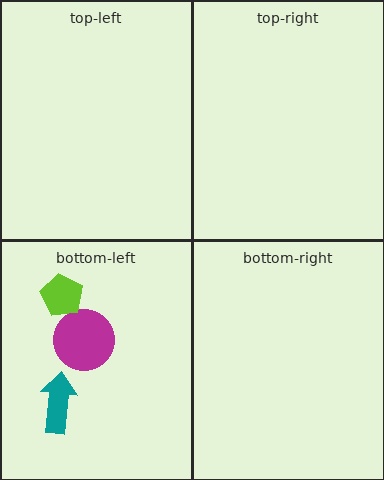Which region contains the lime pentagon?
The bottom-left region.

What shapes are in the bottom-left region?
The magenta circle, the teal arrow, the lime pentagon.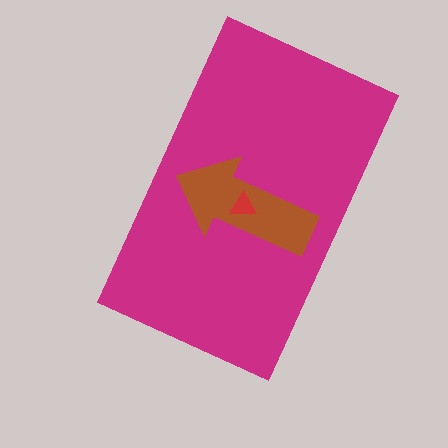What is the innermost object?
The red triangle.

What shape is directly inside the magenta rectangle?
The brown arrow.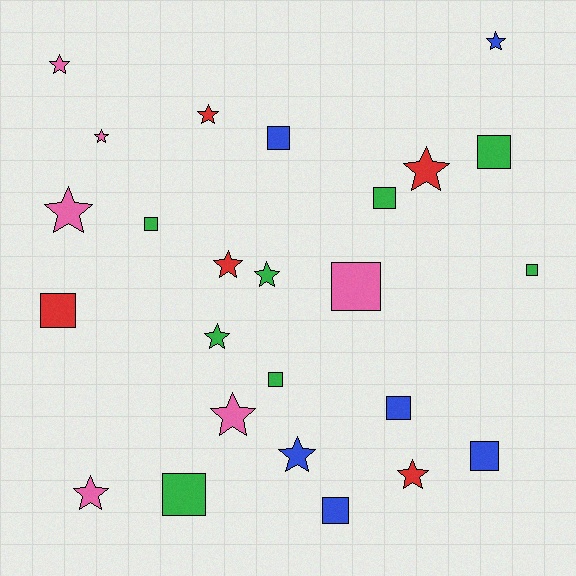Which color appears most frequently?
Green, with 8 objects.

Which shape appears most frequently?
Star, with 13 objects.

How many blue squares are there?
There are 4 blue squares.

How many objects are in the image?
There are 25 objects.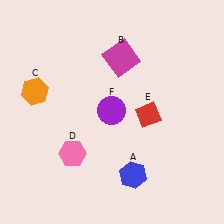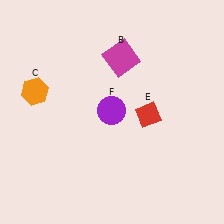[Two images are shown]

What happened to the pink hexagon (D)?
The pink hexagon (D) was removed in Image 2. It was in the bottom-left area of Image 1.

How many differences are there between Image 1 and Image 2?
There are 2 differences between the two images.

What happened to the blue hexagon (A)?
The blue hexagon (A) was removed in Image 2. It was in the bottom-right area of Image 1.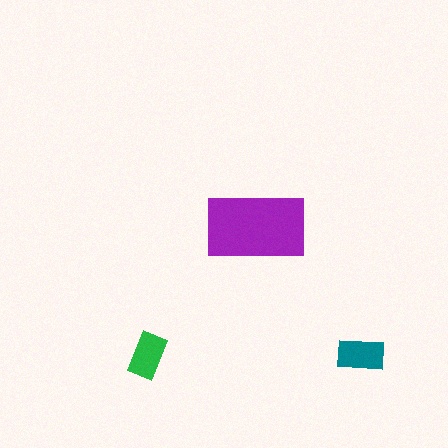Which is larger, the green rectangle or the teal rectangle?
The teal one.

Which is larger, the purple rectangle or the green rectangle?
The purple one.